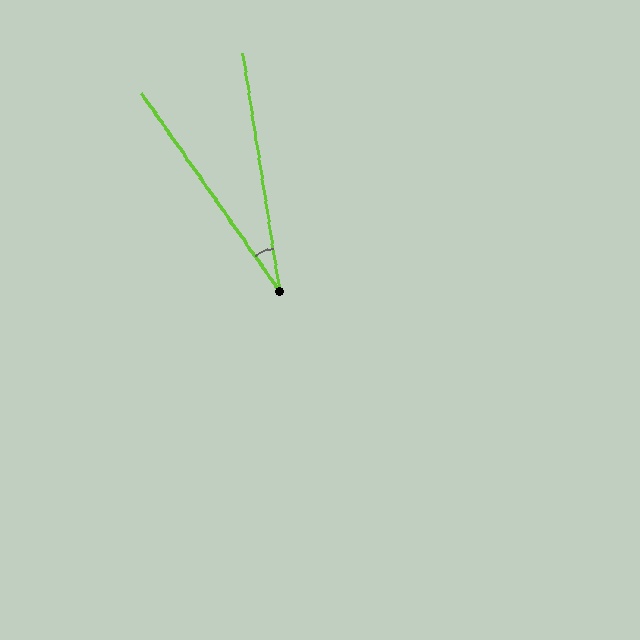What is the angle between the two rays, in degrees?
Approximately 26 degrees.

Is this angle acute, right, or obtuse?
It is acute.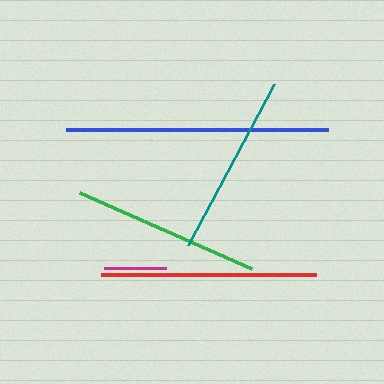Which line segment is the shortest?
The magenta line is the shortest at approximately 62 pixels.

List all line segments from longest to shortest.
From longest to shortest: blue, red, green, teal, magenta.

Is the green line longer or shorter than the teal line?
The green line is longer than the teal line.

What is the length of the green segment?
The green segment is approximately 187 pixels long.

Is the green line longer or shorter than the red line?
The red line is longer than the green line.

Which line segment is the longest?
The blue line is the longest at approximately 262 pixels.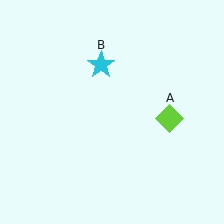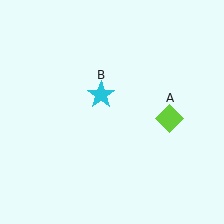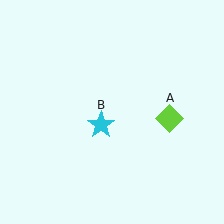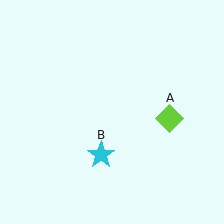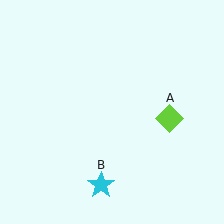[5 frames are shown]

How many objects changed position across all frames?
1 object changed position: cyan star (object B).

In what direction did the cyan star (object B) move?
The cyan star (object B) moved down.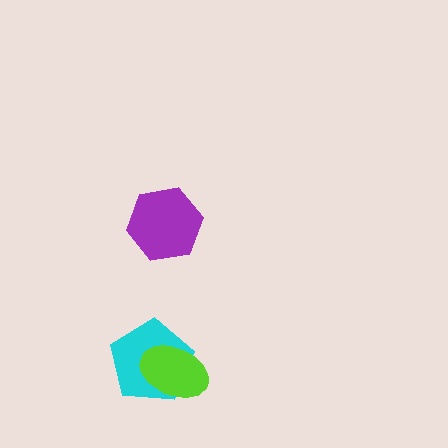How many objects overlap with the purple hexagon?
0 objects overlap with the purple hexagon.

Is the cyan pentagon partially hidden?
Yes, it is partially covered by another shape.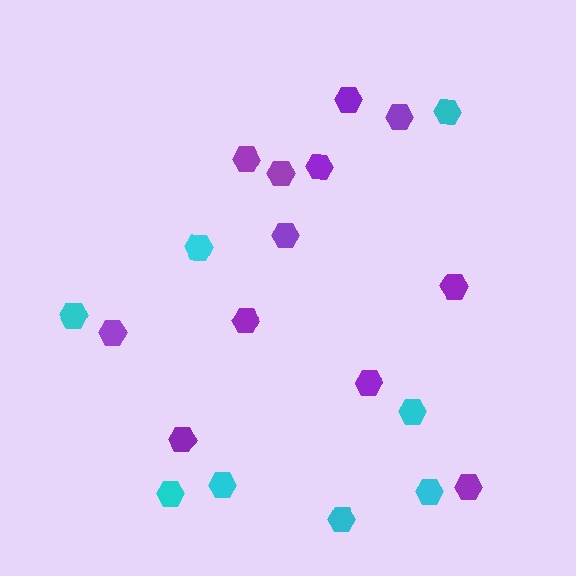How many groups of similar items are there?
There are 2 groups: one group of cyan hexagons (8) and one group of purple hexagons (12).